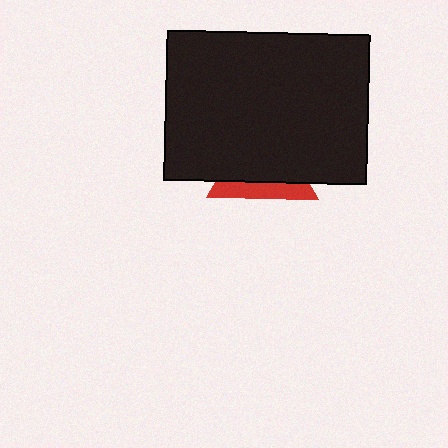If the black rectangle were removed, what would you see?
You would see the complete red triangle.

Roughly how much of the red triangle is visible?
A small part of it is visible (roughly 30%).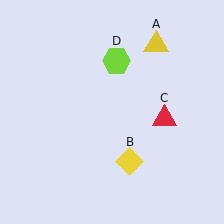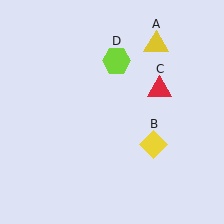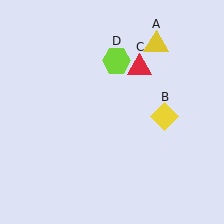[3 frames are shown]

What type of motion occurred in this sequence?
The yellow diamond (object B), red triangle (object C) rotated counterclockwise around the center of the scene.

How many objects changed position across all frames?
2 objects changed position: yellow diamond (object B), red triangle (object C).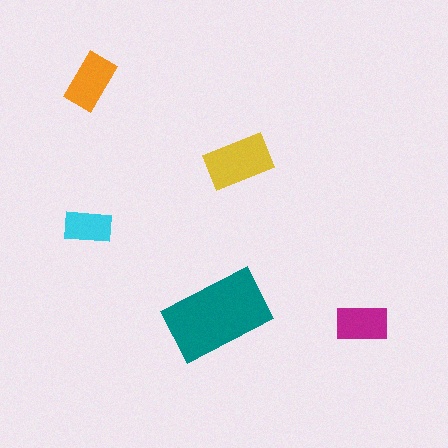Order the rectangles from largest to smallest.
the teal one, the yellow one, the orange one, the magenta one, the cyan one.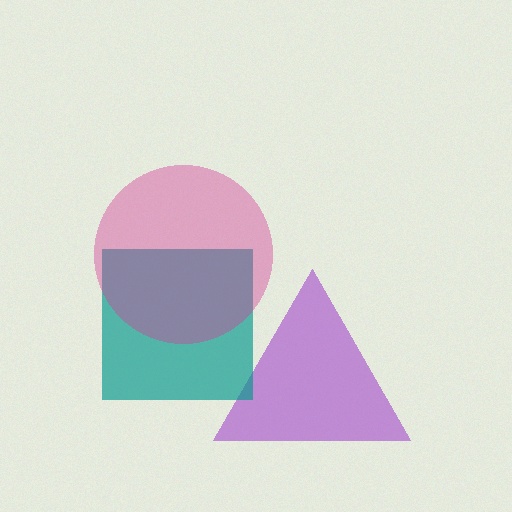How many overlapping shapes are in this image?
There are 3 overlapping shapes in the image.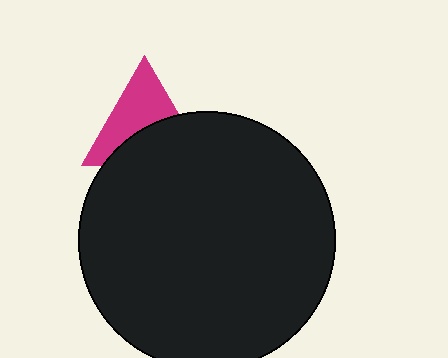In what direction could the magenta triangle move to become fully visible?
The magenta triangle could move up. That would shift it out from behind the black circle entirely.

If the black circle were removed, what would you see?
You would see the complete magenta triangle.